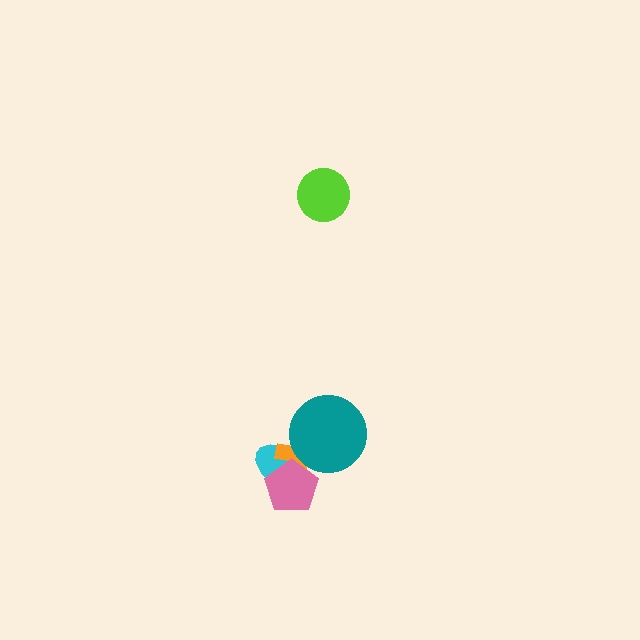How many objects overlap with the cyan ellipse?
3 objects overlap with the cyan ellipse.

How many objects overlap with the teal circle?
2 objects overlap with the teal circle.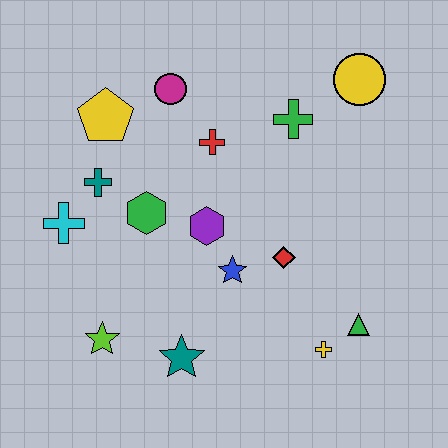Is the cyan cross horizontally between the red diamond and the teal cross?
No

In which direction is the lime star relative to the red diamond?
The lime star is to the left of the red diamond.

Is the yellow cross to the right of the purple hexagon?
Yes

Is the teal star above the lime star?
No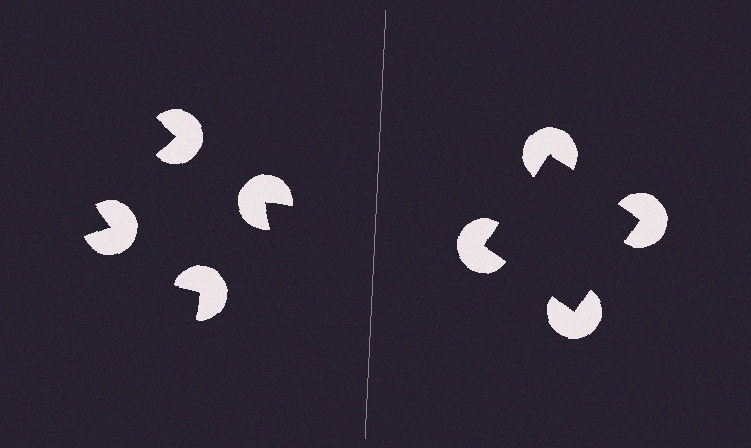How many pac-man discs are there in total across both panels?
8 — 4 on each side.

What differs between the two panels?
The pac-man discs are positioned identically on both sides; only the wedge orientations differ. On the right they align to a square; on the left they are misaligned.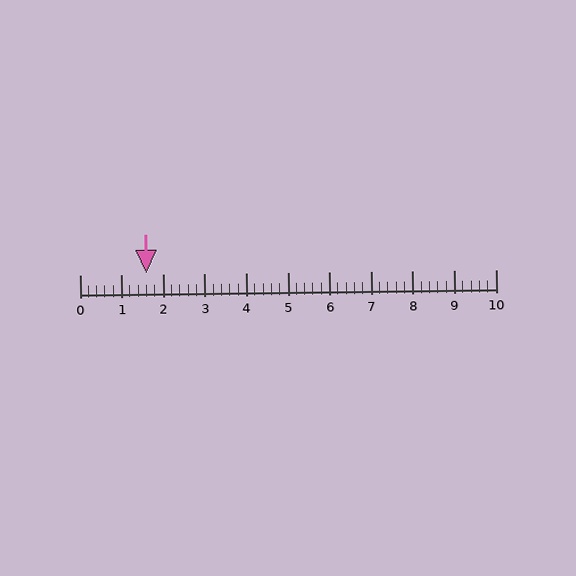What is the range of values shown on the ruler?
The ruler shows values from 0 to 10.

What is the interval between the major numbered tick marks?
The major tick marks are spaced 1 units apart.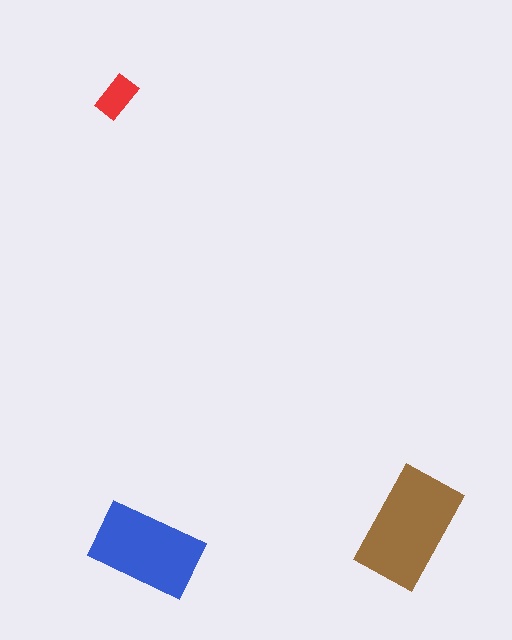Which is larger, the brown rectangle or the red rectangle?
The brown one.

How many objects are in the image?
There are 3 objects in the image.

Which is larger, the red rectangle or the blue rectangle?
The blue one.